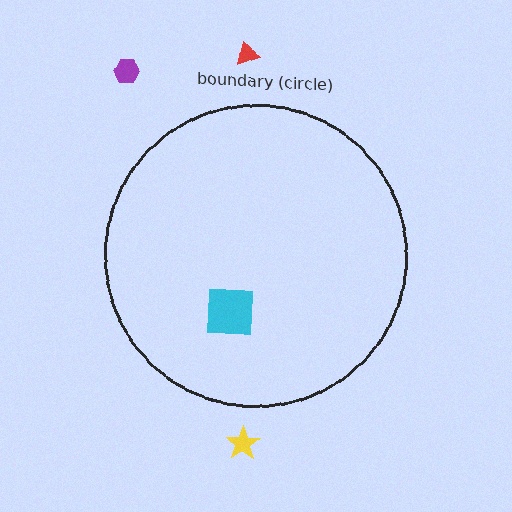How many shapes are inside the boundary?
1 inside, 3 outside.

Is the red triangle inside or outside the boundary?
Outside.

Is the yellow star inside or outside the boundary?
Outside.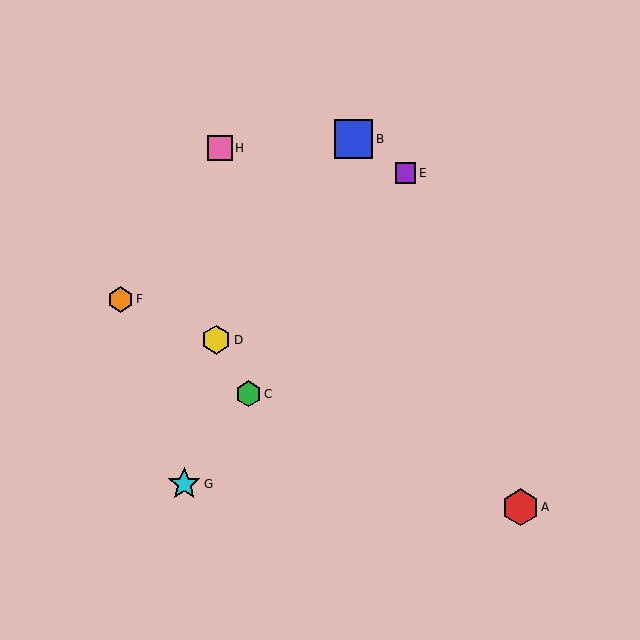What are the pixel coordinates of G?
Object G is at (184, 484).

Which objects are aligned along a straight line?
Objects C, E, G are aligned along a straight line.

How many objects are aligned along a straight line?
3 objects (C, E, G) are aligned along a straight line.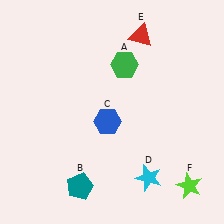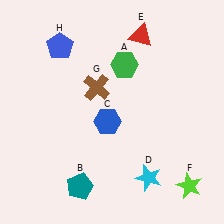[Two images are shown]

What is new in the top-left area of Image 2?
A blue pentagon (H) was added in the top-left area of Image 2.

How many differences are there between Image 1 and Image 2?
There are 2 differences between the two images.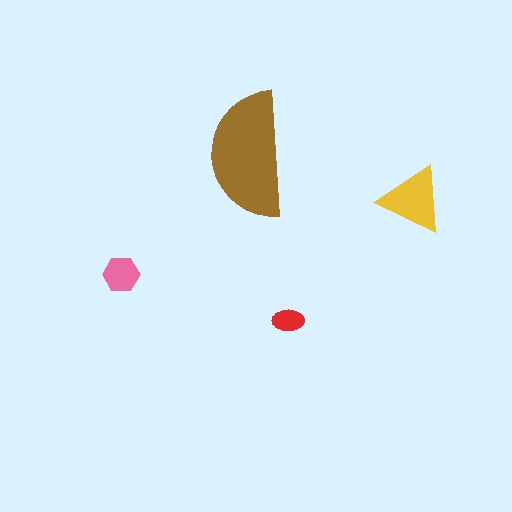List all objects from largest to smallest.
The brown semicircle, the yellow triangle, the pink hexagon, the red ellipse.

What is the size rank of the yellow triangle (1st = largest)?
2nd.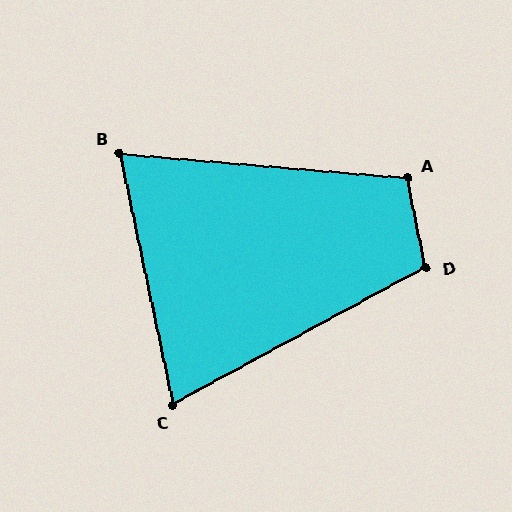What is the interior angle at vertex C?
Approximately 74 degrees (acute).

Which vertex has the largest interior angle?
D, at approximately 107 degrees.